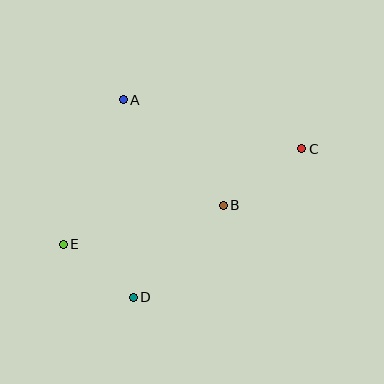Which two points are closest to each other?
Points D and E are closest to each other.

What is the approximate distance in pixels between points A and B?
The distance between A and B is approximately 145 pixels.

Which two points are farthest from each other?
Points C and E are farthest from each other.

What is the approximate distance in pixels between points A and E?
The distance between A and E is approximately 157 pixels.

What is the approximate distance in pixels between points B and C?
The distance between B and C is approximately 97 pixels.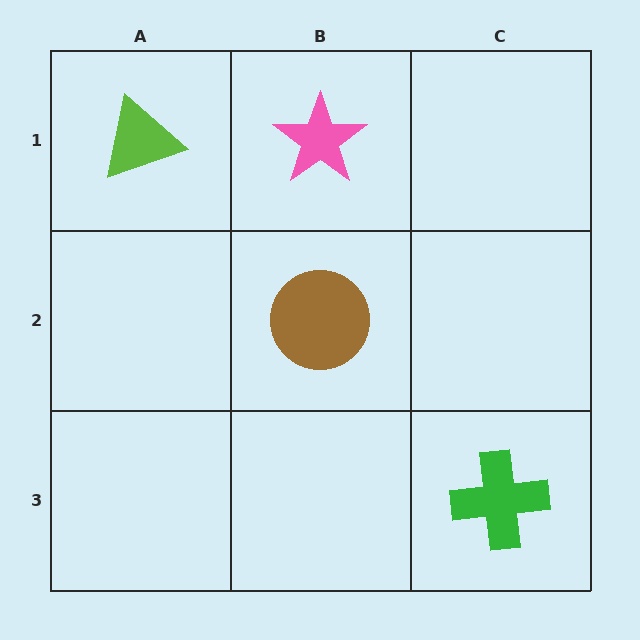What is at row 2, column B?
A brown circle.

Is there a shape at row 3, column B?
No, that cell is empty.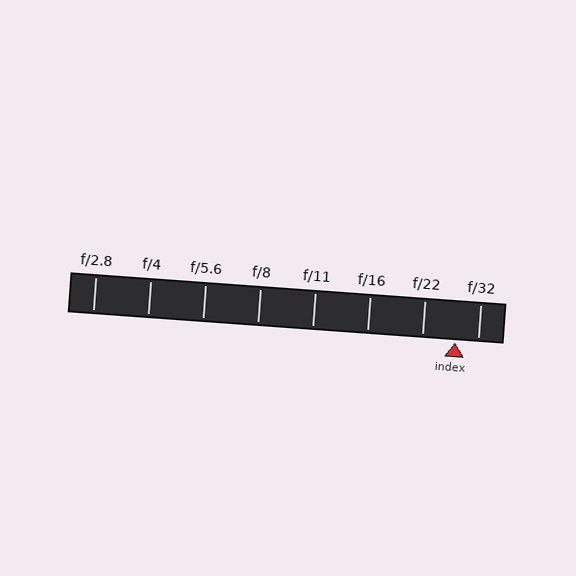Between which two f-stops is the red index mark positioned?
The index mark is between f/22 and f/32.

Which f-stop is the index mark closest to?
The index mark is closest to f/32.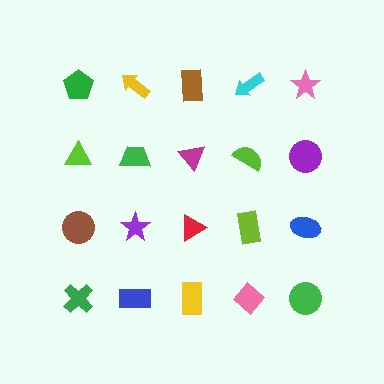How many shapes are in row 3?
5 shapes.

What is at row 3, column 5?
A blue ellipse.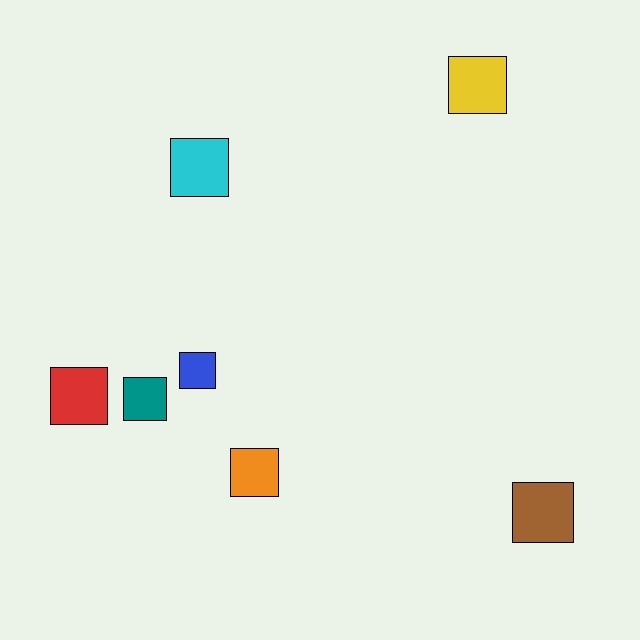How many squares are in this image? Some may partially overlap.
There are 7 squares.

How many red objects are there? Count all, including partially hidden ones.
There is 1 red object.